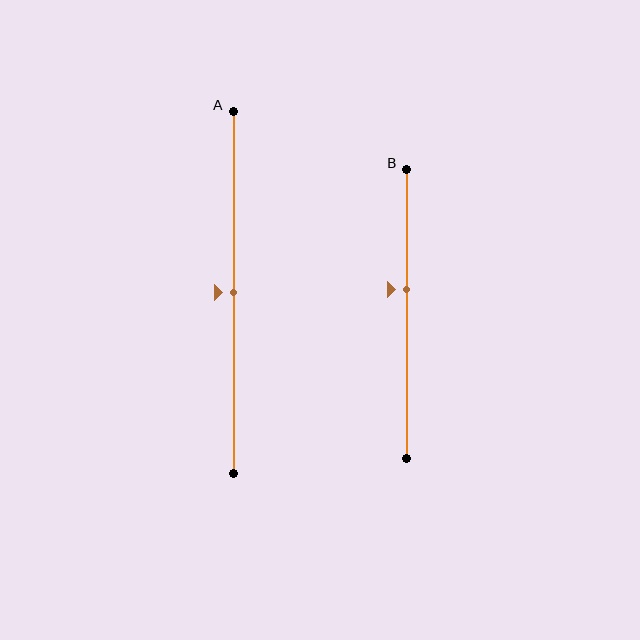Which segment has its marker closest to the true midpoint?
Segment A has its marker closest to the true midpoint.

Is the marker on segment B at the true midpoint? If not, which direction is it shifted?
No, the marker on segment B is shifted upward by about 9% of the segment length.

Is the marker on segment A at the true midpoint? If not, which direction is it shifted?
Yes, the marker on segment A is at the true midpoint.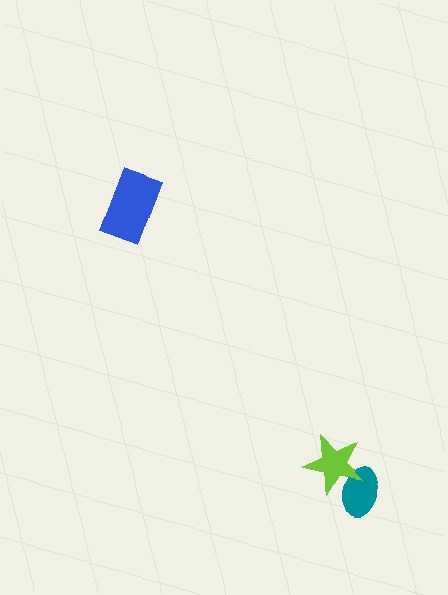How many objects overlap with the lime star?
1 object overlaps with the lime star.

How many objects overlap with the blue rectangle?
0 objects overlap with the blue rectangle.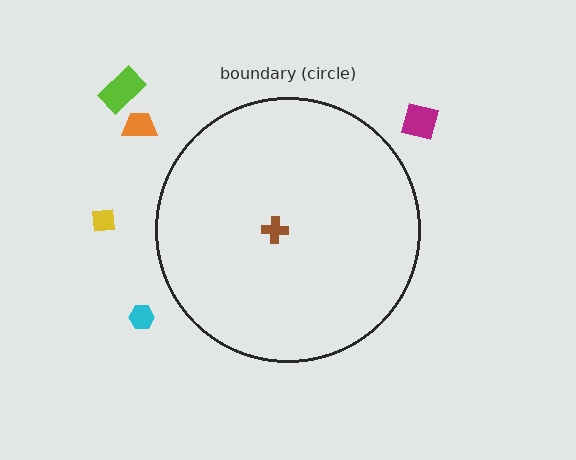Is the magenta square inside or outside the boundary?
Outside.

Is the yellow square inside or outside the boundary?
Outside.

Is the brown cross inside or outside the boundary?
Inside.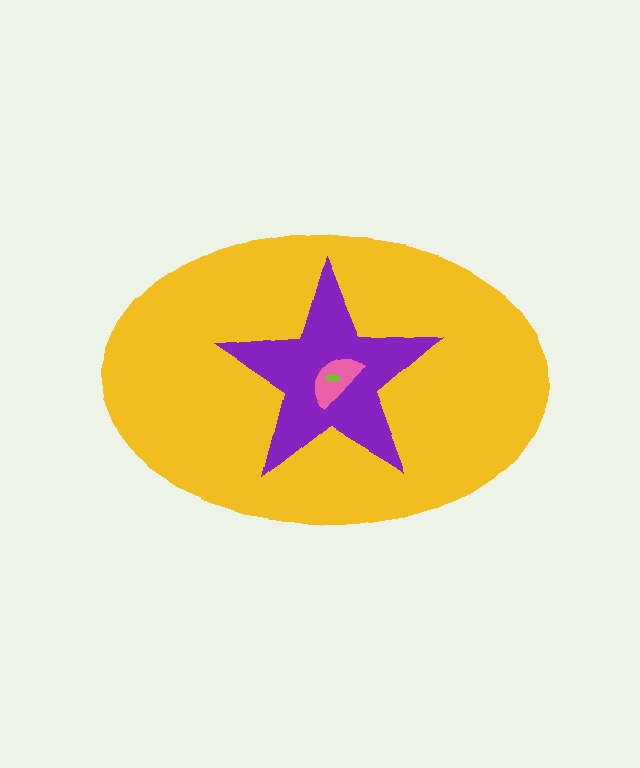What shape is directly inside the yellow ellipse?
The purple star.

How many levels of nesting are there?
4.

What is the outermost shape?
The yellow ellipse.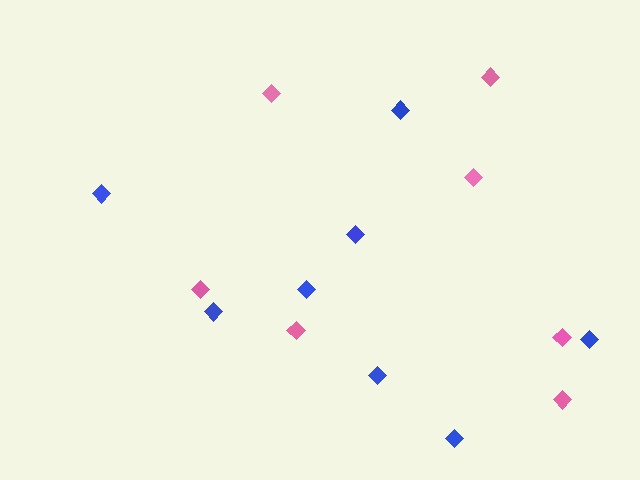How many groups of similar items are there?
There are 2 groups: one group of blue diamonds (8) and one group of pink diamonds (7).